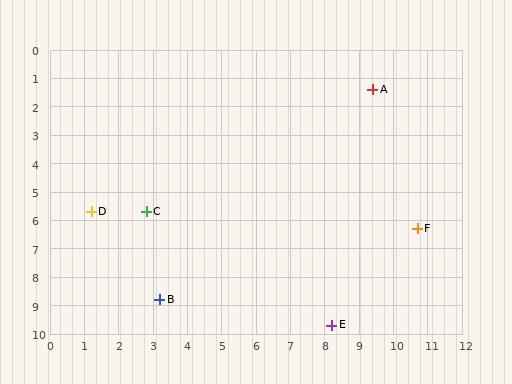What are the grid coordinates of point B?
Point B is at approximately (3.2, 8.8).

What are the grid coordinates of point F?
Point F is at approximately (10.7, 6.3).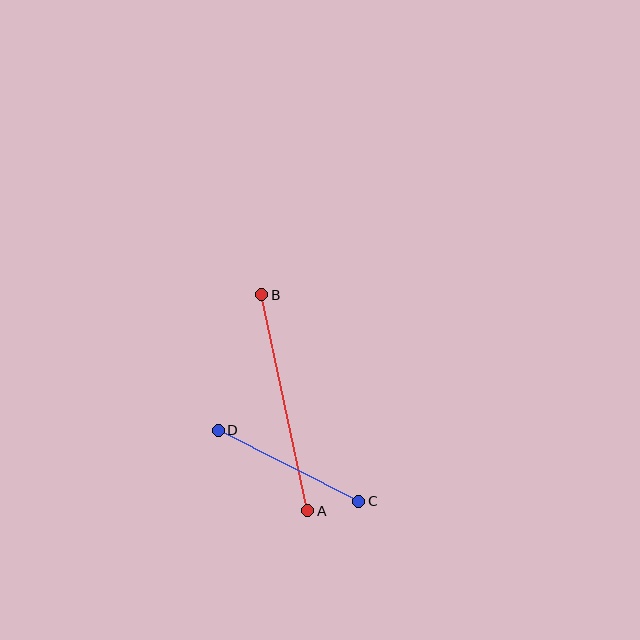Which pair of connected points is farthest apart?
Points A and B are farthest apart.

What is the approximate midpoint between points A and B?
The midpoint is at approximately (285, 403) pixels.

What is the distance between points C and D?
The distance is approximately 157 pixels.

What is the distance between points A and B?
The distance is approximately 221 pixels.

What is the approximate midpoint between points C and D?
The midpoint is at approximately (288, 466) pixels.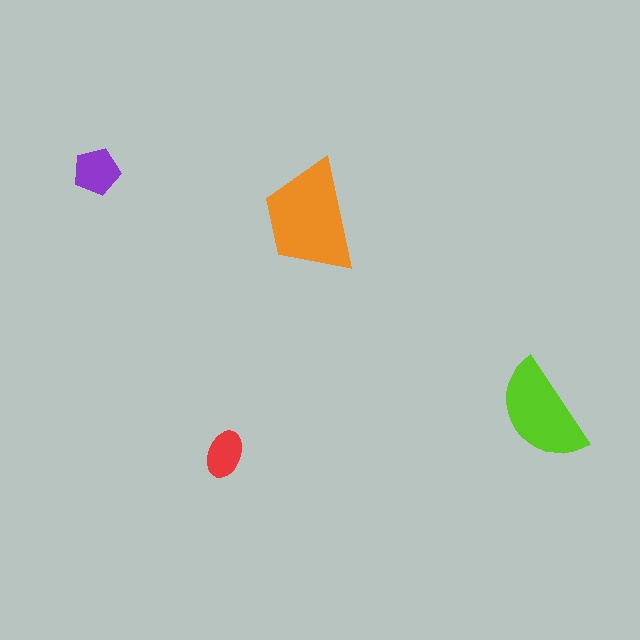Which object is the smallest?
The red ellipse.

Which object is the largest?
The orange trapezoid.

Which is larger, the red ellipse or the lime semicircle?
The lime semicircle.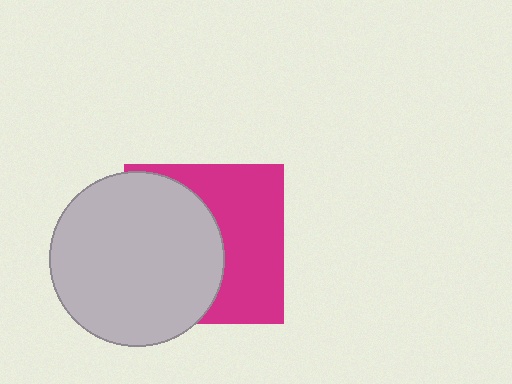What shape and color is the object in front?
The object in front is a light gray circle.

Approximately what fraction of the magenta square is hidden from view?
Roughly 52% of the magenta square is hidden behind the light gray circle.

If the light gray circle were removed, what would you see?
You would see the complete magenta square.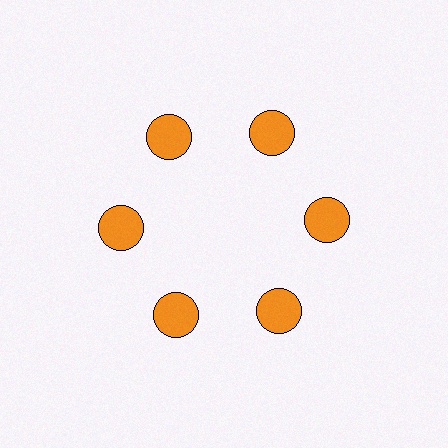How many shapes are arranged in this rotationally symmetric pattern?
There are 6 shapes, arranged in 6 groups of 1.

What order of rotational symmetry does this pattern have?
This pattern has 6-fold rotational symmetry.